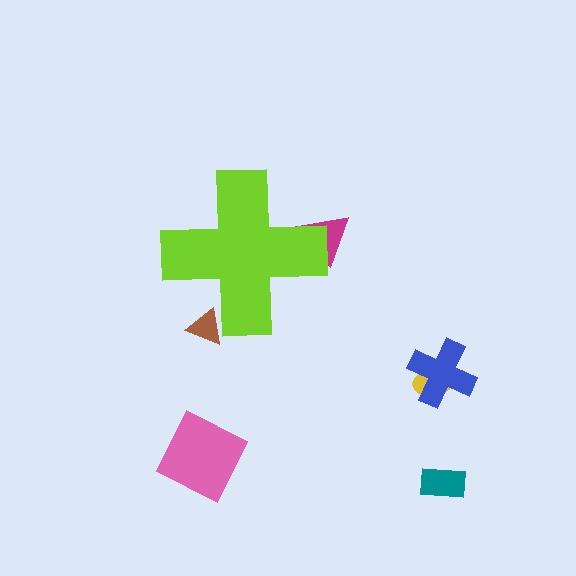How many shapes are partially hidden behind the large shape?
2 shapes are partially hidden.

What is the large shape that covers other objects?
A lime cross.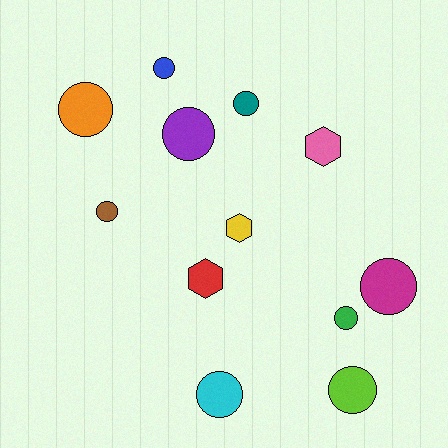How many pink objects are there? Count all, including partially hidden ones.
There is 1 pink object.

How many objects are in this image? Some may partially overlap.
There are 12 objects.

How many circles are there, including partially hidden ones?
There are 9 circles.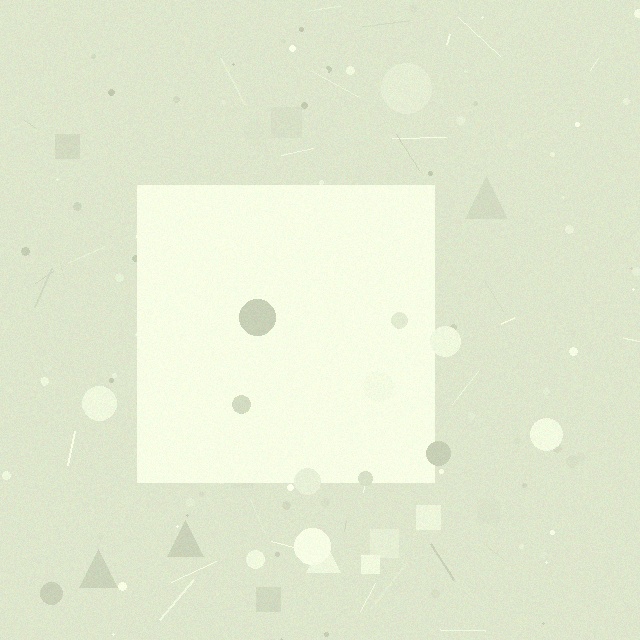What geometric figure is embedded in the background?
A square is embedded in the background.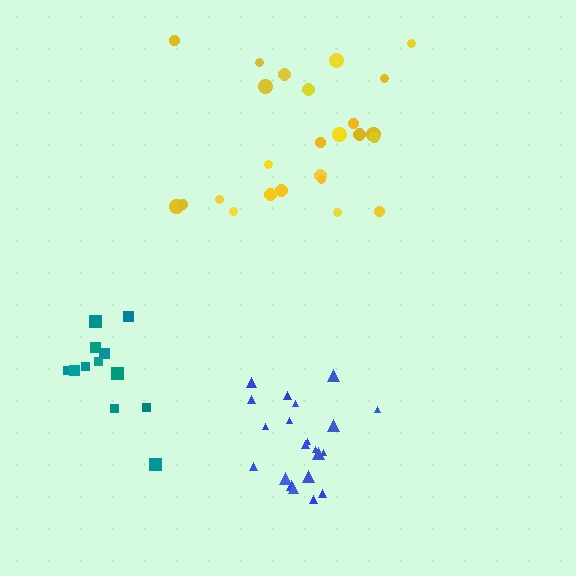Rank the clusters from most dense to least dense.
blue, teal, yellow.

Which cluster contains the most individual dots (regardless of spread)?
Yellow (25).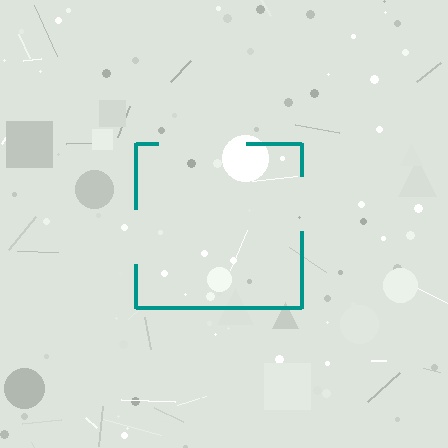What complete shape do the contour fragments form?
The contour fragments form a square.